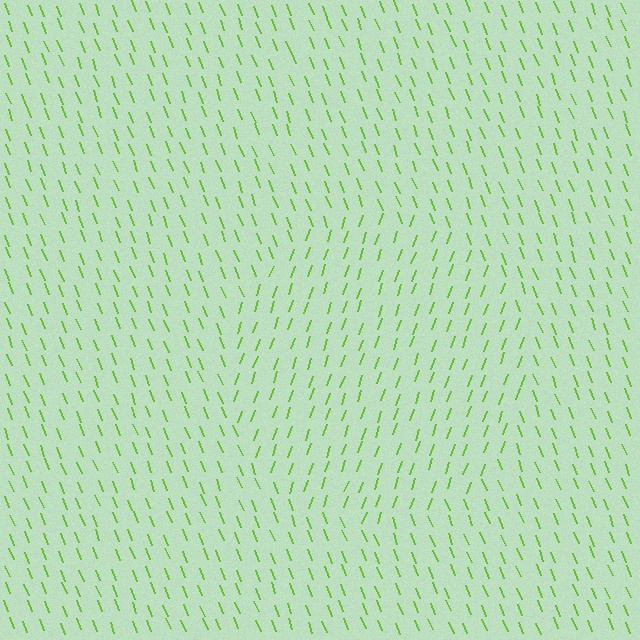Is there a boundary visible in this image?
Yes, there is a texture boundary formed by a change in line orientation.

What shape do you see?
I see a circle.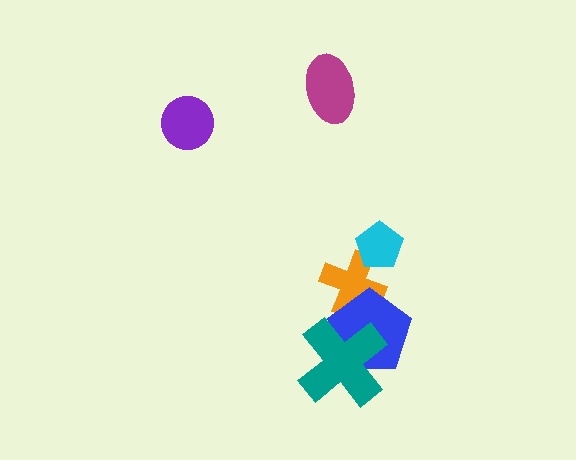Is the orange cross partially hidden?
Yes, it is partially covered by another shape.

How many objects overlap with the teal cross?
1 object overlaps with the teal cross.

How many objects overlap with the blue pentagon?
2 objects overlap with the blue pentagon.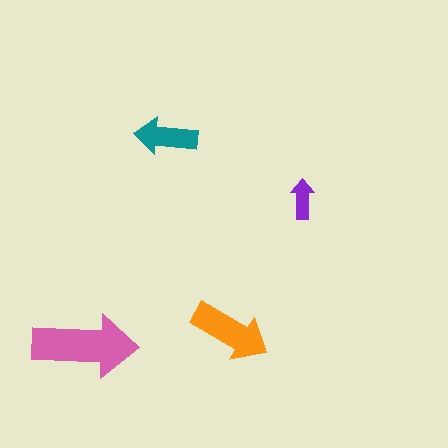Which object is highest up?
The teal arrow is topmost.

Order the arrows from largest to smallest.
the pink one, the orange one, the teal one, the purple one.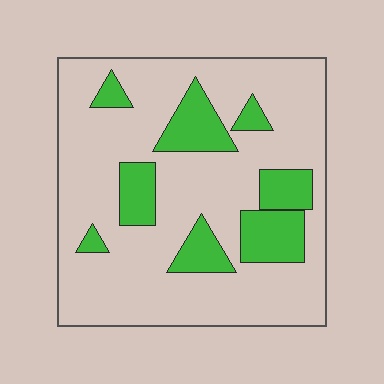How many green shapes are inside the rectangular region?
8.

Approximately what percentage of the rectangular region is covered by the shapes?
Approximately 20%.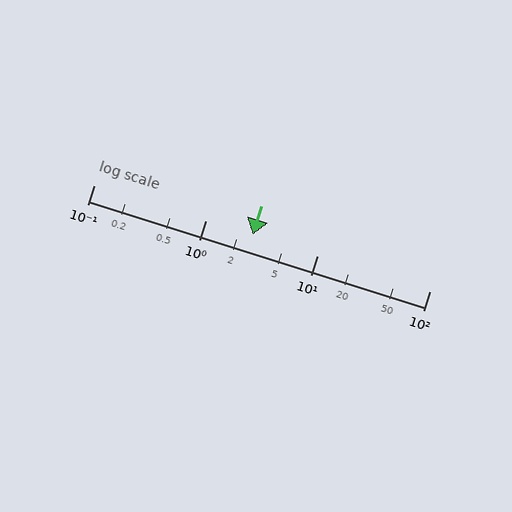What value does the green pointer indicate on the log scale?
The pointer indicates approximately 2.6.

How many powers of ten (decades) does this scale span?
The scale spans 3 decades, from 0.1 to 100.